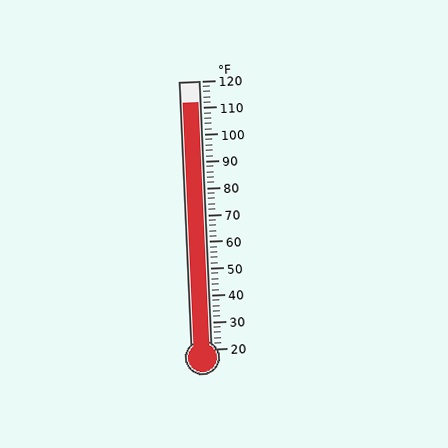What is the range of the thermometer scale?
The thermometer scale ranges from 20°F to 120°F.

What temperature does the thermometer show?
The thermometer shows approximately 112°F.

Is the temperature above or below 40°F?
The temperature is above 40°F.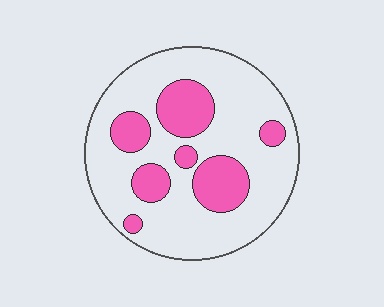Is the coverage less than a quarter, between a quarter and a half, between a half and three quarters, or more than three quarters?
Between a quarter and a half.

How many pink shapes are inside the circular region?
7.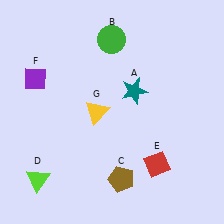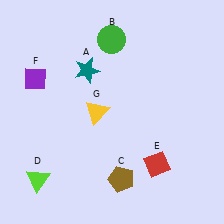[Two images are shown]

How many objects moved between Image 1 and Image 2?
1 object moved between the two images.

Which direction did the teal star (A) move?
The teal star (A) moved left.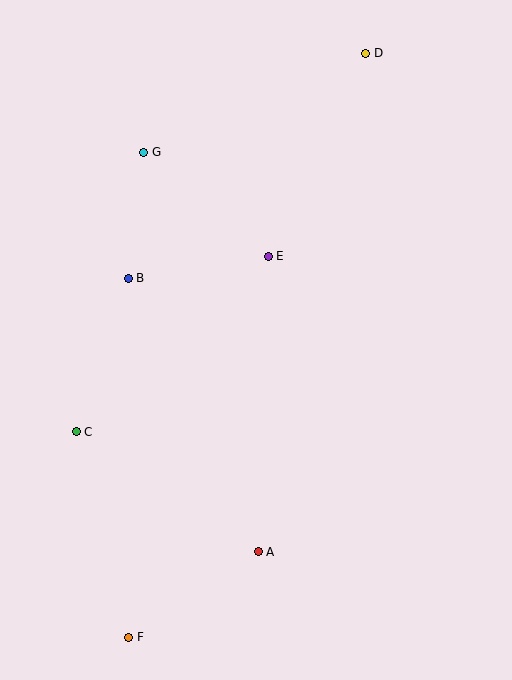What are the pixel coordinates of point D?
Point D is at (366, 53).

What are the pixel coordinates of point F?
Point F is at (129, 637).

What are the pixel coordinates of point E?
Point E is at (268, 256).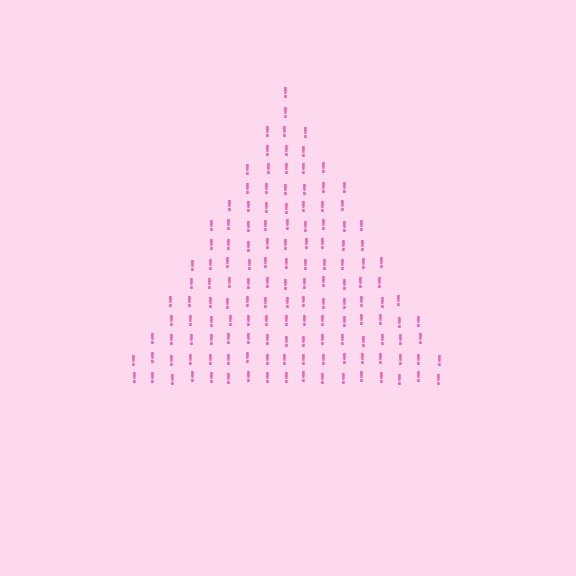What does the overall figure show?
The overall figure shows a triangle.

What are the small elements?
The small elements are exclamation marks.